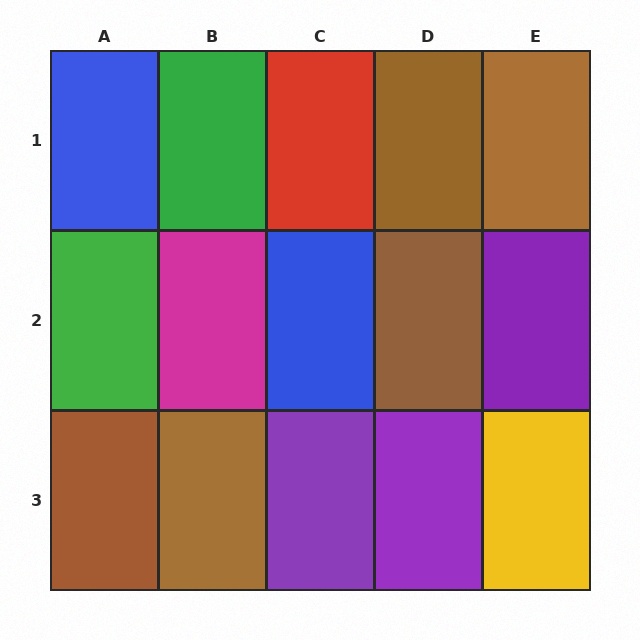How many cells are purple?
3 cells are purple.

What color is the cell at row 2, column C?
Blue.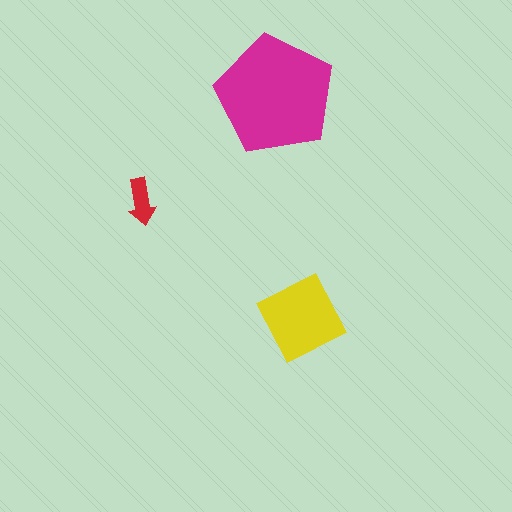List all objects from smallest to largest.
The red arrow, the yellow square, the magenta pentagon.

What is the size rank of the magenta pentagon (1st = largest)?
1st.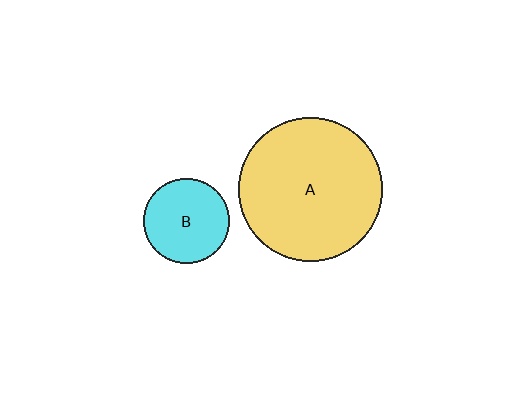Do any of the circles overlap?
No, none of the circles overlap.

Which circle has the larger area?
Circle A (yellow).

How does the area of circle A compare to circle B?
Approximately 2.9 times.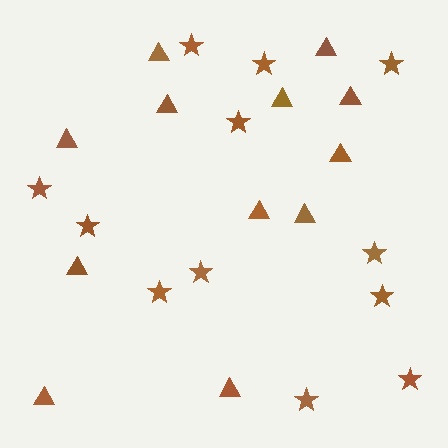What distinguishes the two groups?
There are 2 groups: one group of triangles (12) and one group of stars (12).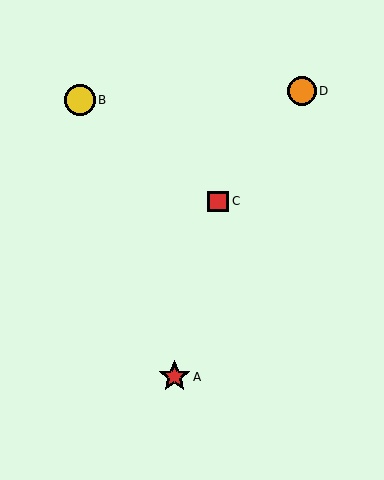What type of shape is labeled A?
Shape A is a red star.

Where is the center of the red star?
The center of the red star is at (174, 377).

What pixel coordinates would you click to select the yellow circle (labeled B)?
Click at (80, 100) to select the yellow circle B.